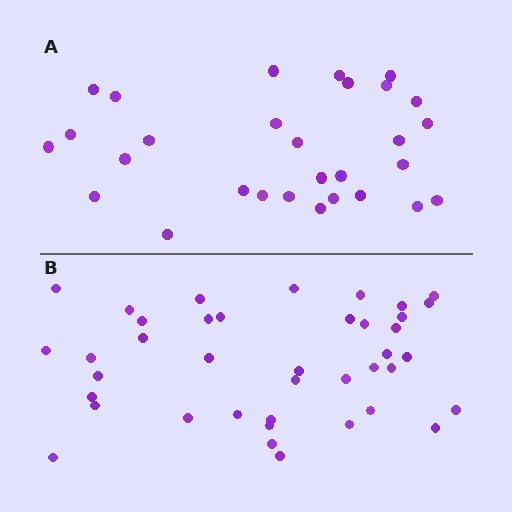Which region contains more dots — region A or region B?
Region B (the bottom region) has more dots.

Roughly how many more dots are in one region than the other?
Region B has roughly 12 or so more dots than region A.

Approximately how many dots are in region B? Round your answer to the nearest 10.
About 40 dots.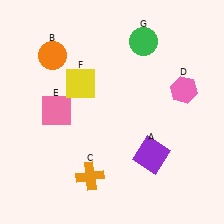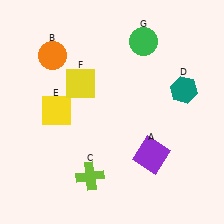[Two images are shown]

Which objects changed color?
C changed from orange to lime. D changed from pink to teal. E changed from pink to yellow.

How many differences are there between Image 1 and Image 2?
There are 3 differences between the two images.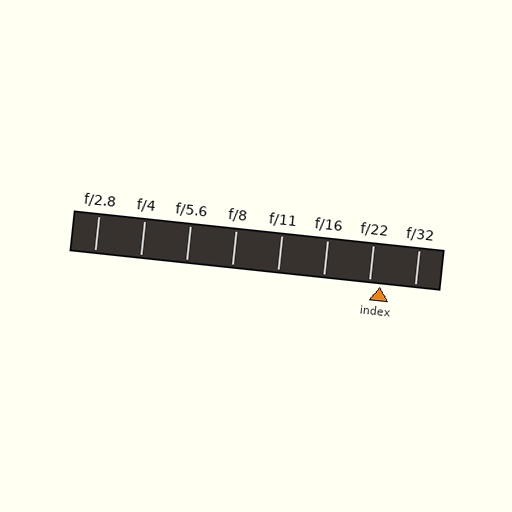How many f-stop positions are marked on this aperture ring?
There are 8 f-stop positions marked.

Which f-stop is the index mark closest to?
The index mark is closest to f/22.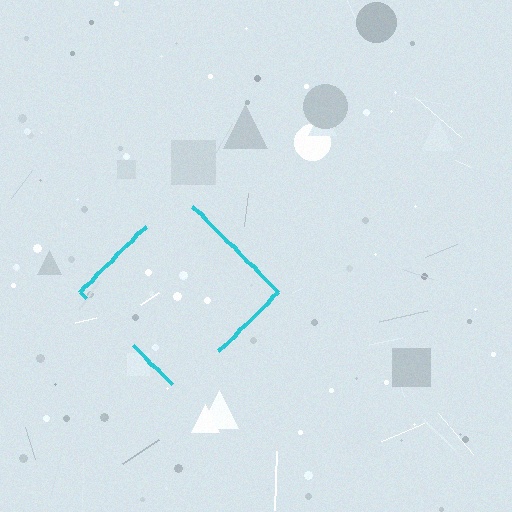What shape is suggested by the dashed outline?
The dashed outline suggests a diamond.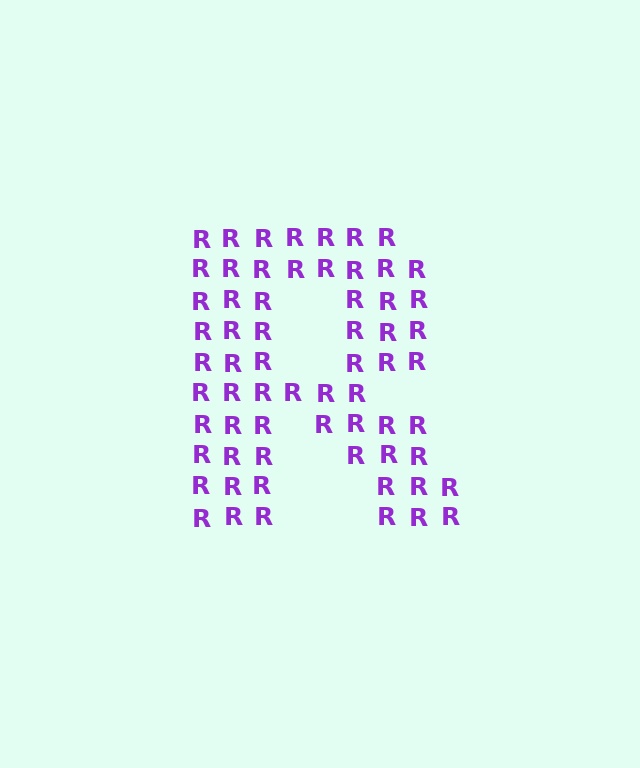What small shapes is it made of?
It is made of small letter R's.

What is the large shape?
The large shape is the letter R.